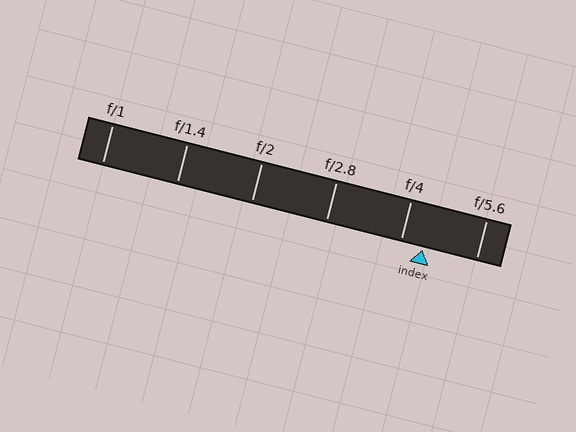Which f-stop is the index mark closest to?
The index mark is closest to f/4.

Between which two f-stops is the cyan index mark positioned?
The index mark is between f/4 and f/5.6.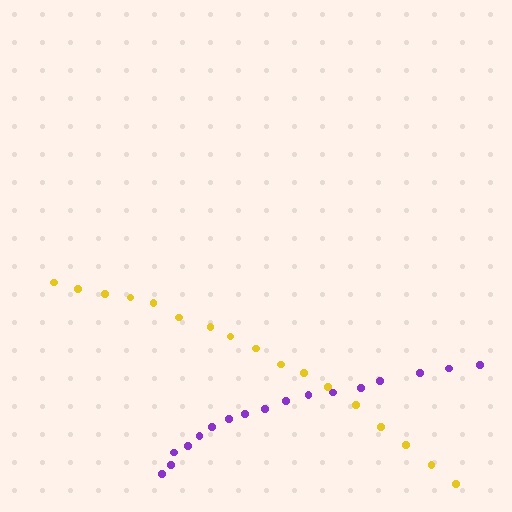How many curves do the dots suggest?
There are 2 distinct paths.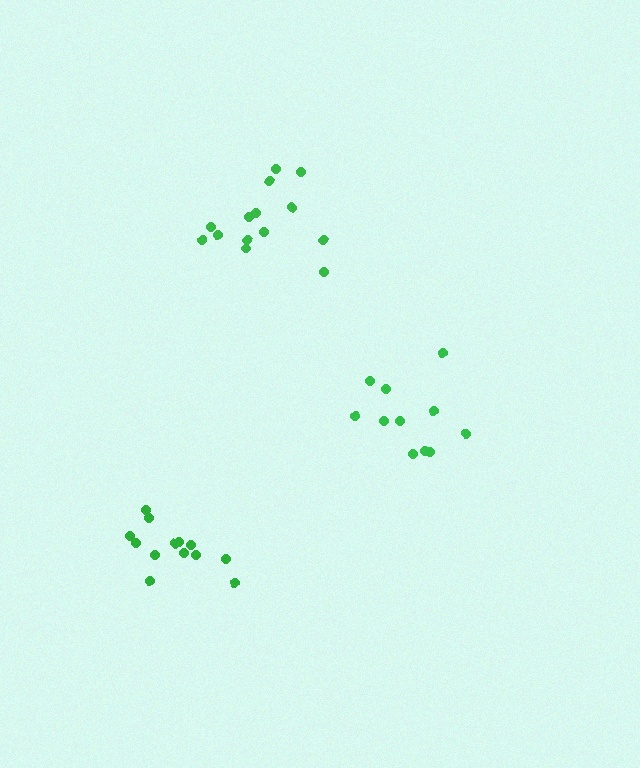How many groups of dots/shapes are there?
There are 3 groups.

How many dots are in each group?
Group 1: 11 dots, Group 2: 14 dots, Group 3: 13 dots (38 total).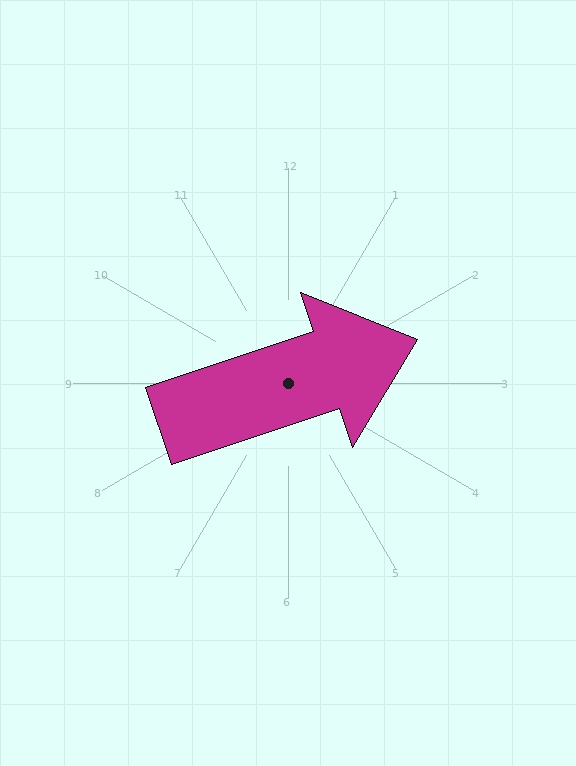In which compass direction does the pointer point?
East.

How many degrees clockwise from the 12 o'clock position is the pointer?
Approximately 72 degrees.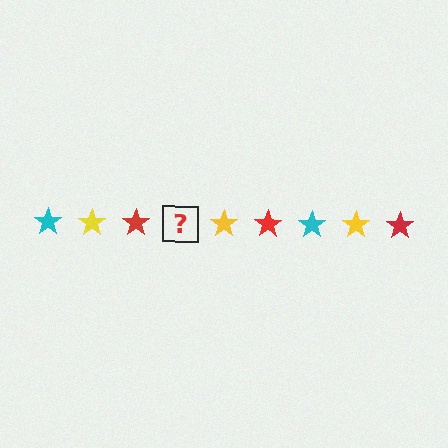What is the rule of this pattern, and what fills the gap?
The rule is that the pattern cycles through cyan, yellow, red stars. The gap should be filled with a cyan star.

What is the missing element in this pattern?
The missing element is a cyan star.